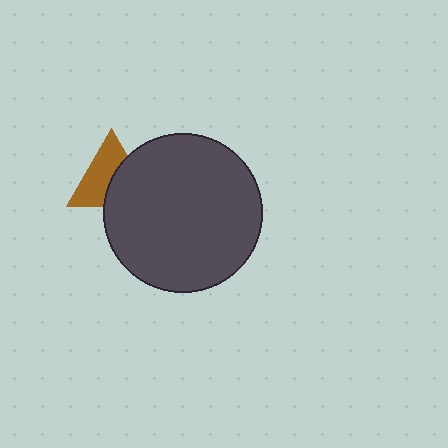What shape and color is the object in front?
The object in front is a dark gray circle.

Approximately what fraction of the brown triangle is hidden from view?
Roughly 44% of the brown triangle is hidden behind the dark gray circle.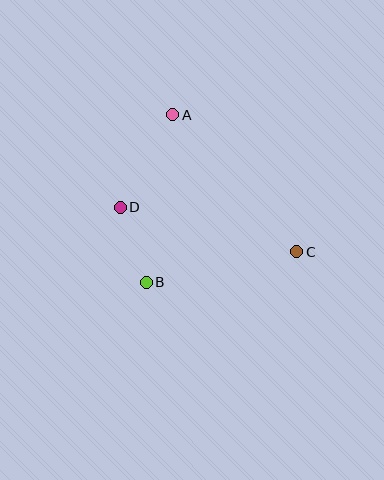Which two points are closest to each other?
Points B and D are closest to each other.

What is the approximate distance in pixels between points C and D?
The distance between C and D is approximately 182 pixels.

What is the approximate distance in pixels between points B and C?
The distance between B and C is approximately 153 pixels.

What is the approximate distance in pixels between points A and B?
The distance between A and B is approximately 169 pixels.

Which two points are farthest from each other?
Points A and C are farthest from each other.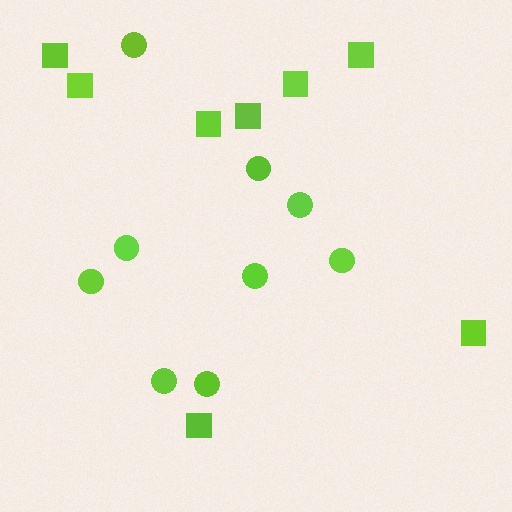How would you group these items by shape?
There are 2 groups: one group of circles (9) and one group of squares (8).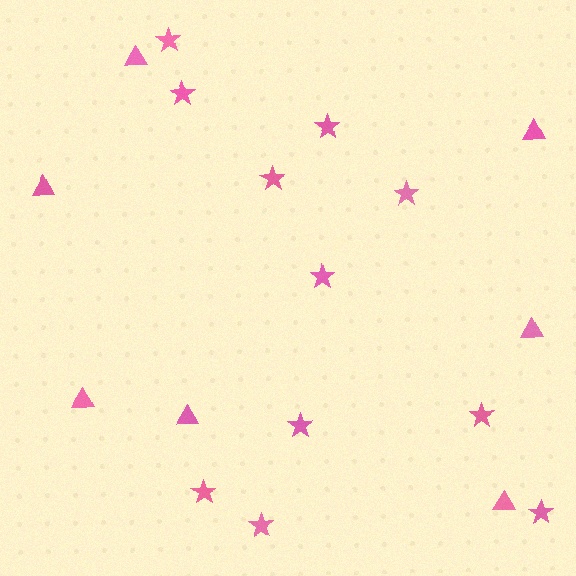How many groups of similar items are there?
There are 2 groups: one group of stars (11) and one group of triangles (7).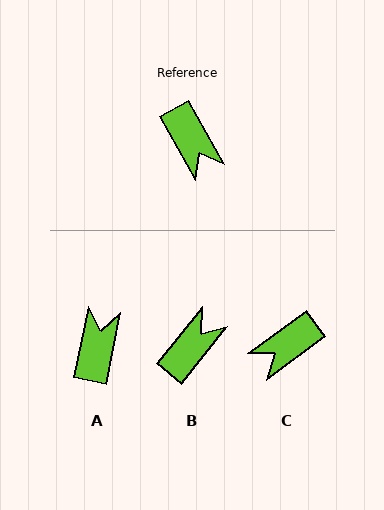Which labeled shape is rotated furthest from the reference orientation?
A, about 140 degrees away.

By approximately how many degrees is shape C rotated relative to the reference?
Approximately 82 degrees clockwise.